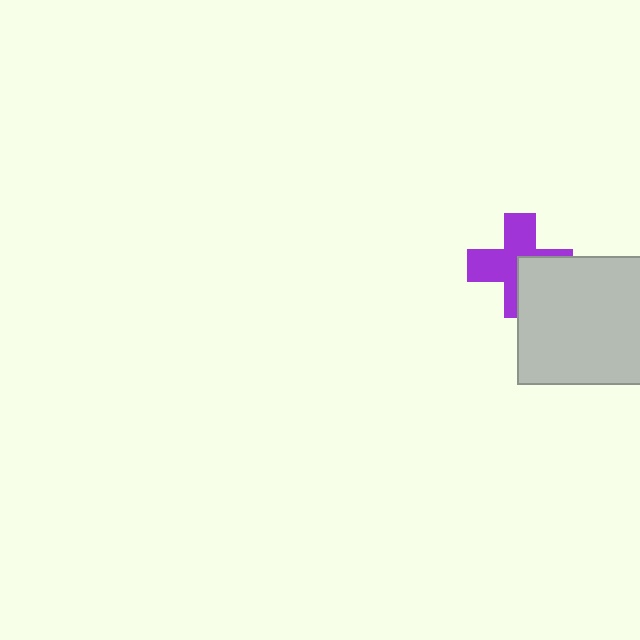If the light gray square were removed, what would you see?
You would see the complete purple cross.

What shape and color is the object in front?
The object in front is a light gray square.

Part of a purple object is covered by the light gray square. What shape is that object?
It is a cross.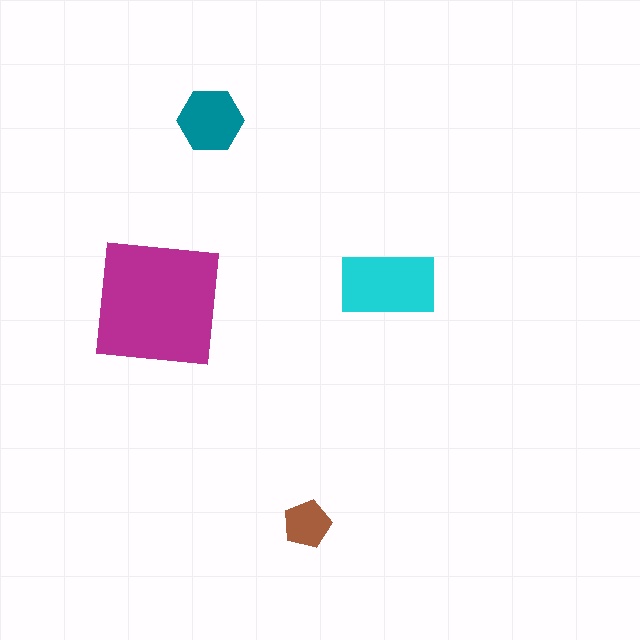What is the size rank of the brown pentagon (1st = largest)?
4th.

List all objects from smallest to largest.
The brown pentagon, the teal hexagon, the cyan rectangle, the magenta square.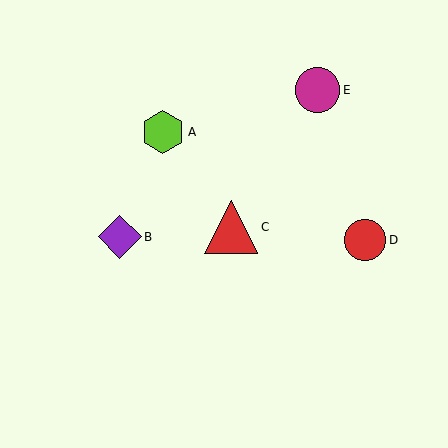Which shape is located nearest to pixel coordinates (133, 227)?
The purple diamond (labeled B) at (120, 237) is nearest to that location.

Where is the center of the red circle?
The center of the red circle is at (365, 240).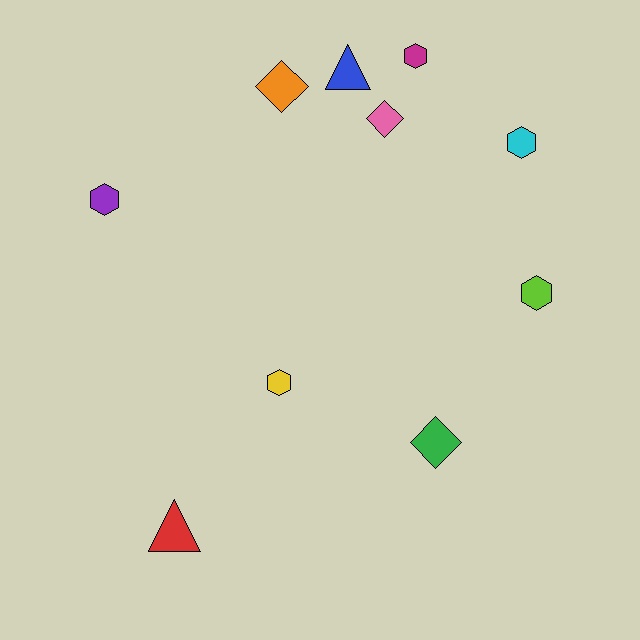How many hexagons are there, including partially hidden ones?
There are 5 hexagons.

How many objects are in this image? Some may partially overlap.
There are 10 objects.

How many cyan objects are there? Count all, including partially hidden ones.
There is 1 cyan object.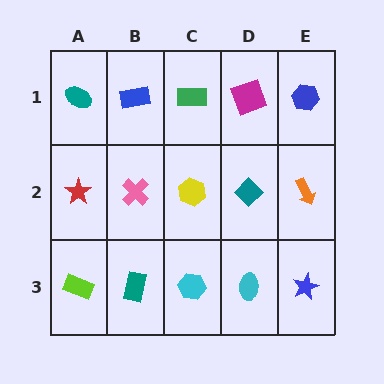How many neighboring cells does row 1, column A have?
2.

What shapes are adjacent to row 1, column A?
A red star (row 2, column A), a blue rectangle (row 1, column B).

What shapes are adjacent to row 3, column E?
An orange arrow (row 2, column E), a cyan ellipse (row 3, column D).